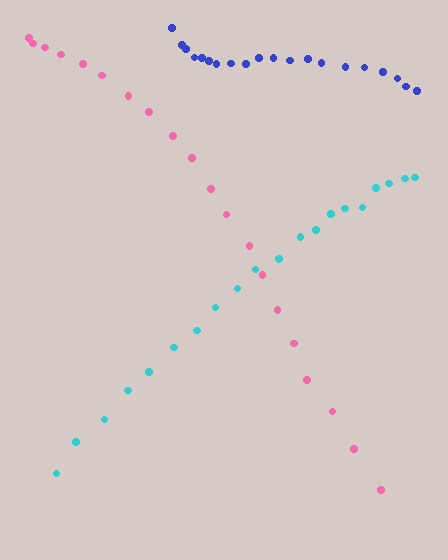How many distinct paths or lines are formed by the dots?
There are 3 distinct paths.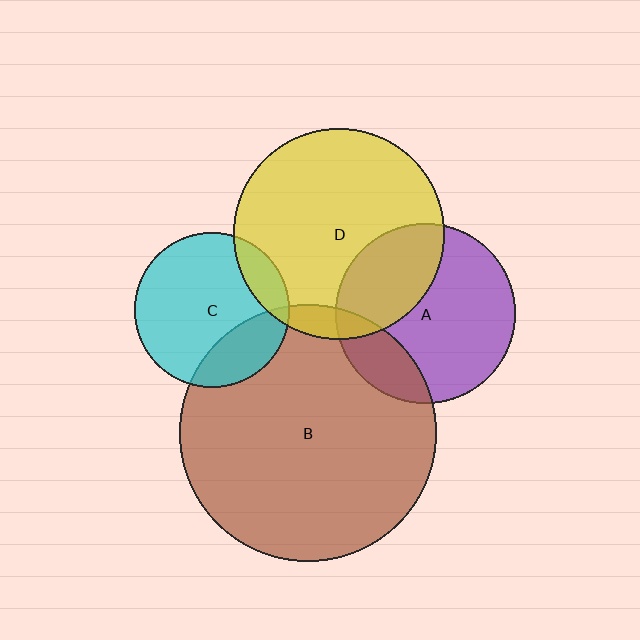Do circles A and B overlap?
Yes.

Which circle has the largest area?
Circle B (brown).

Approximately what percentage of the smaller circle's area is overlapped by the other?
Approximately 20%.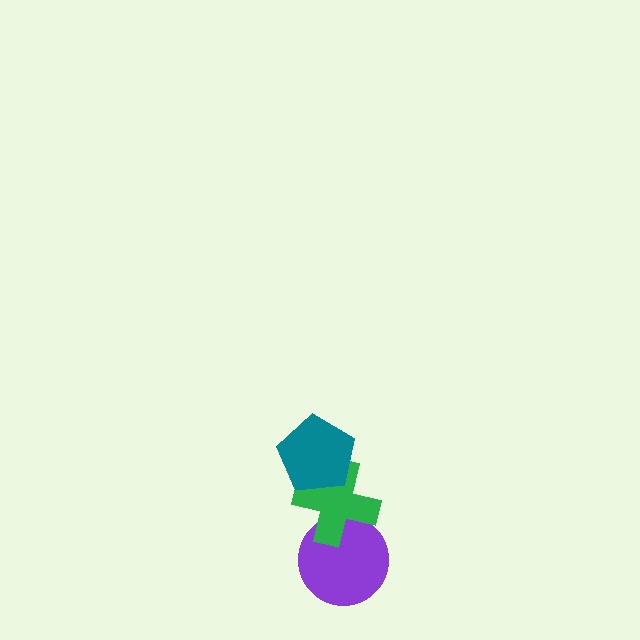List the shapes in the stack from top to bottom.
From top to bottom: the teal pentagon, the green cross, the purple circle.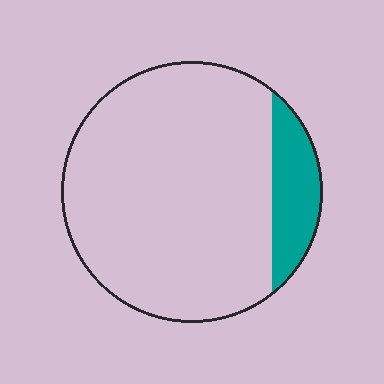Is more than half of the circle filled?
No.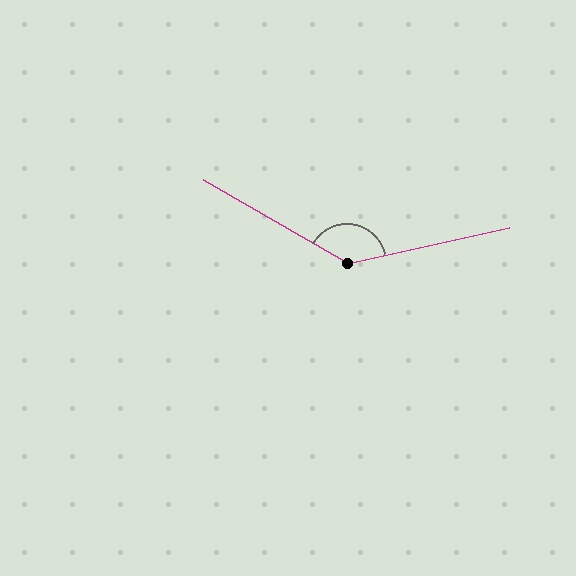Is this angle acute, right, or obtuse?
It is obtuse.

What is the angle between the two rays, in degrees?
Approximately 137 degrees.